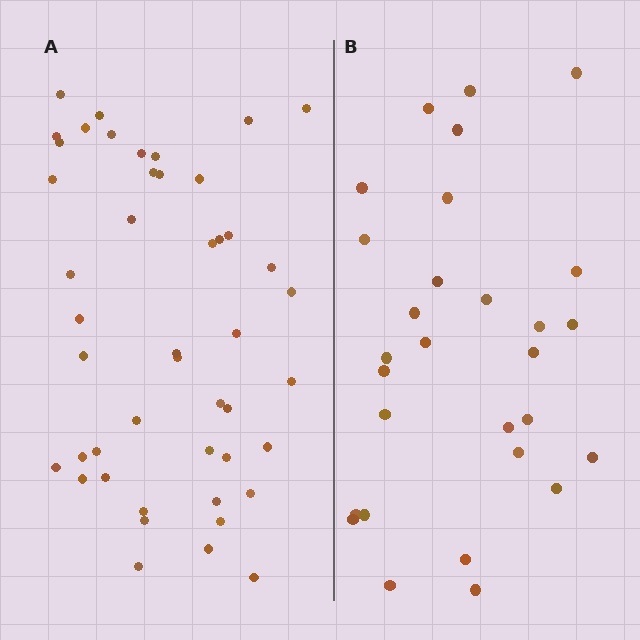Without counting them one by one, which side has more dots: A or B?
Region A (the left region) has more dots.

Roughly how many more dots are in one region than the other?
Region A has approximately 15 more dots than region B.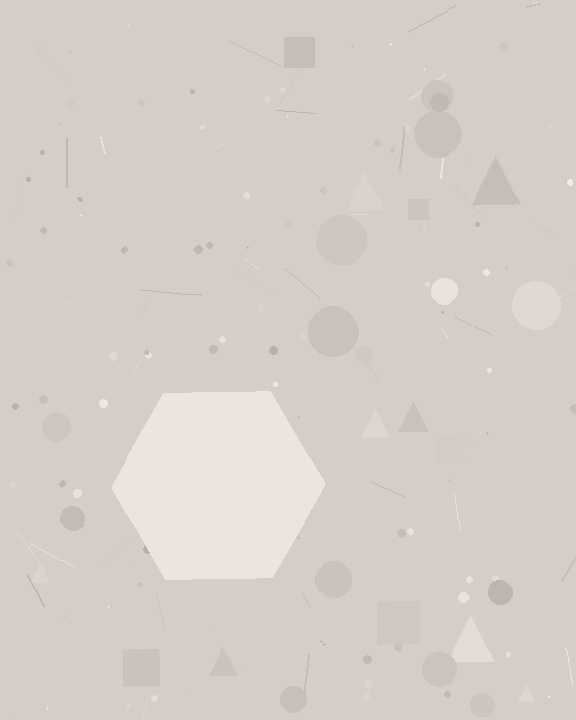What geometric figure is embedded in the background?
A hexagon is embedded in the background.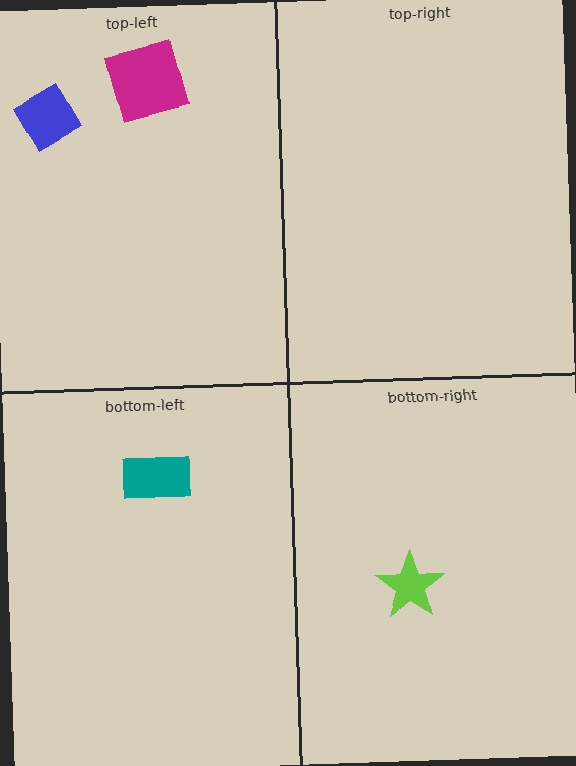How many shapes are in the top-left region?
2.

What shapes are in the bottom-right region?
The lime star.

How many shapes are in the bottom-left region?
1.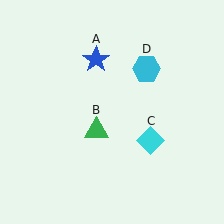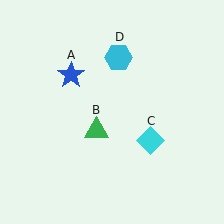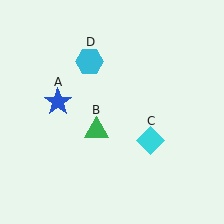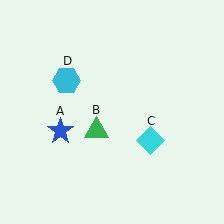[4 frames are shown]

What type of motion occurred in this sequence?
The blue star (object A), cyan hexagon (object D) rotated counterclockwise around the center of the scene.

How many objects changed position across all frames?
2 objects changed position: blue star (object A), cyan hexagon (object D).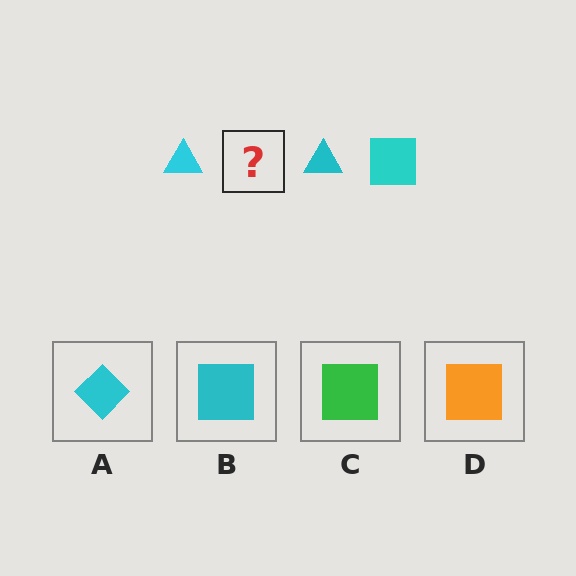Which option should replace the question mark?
Option B.